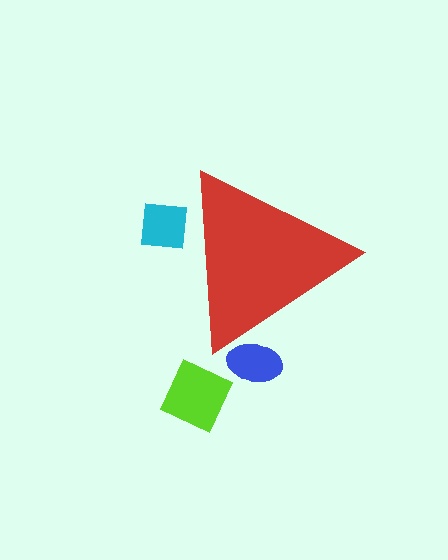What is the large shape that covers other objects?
A red triangle.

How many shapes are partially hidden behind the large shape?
2 shapes are partially hidden.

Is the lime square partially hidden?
No, the lime square is fully visible.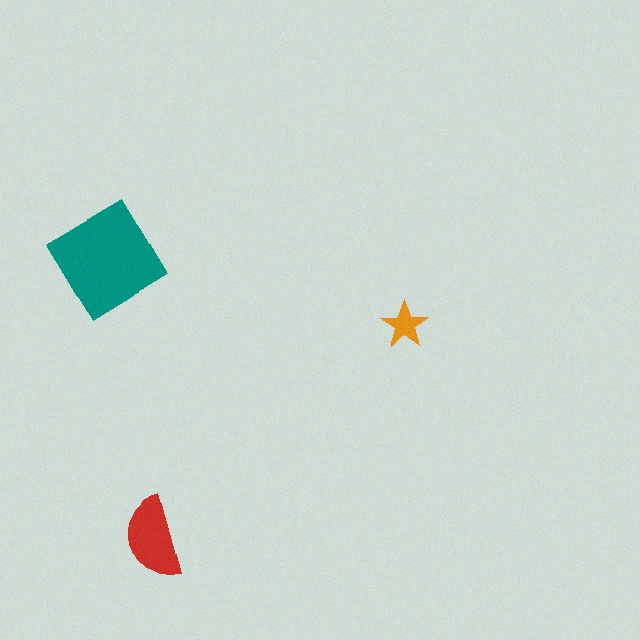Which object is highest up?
The teal diamond is topmost.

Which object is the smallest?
The orange star.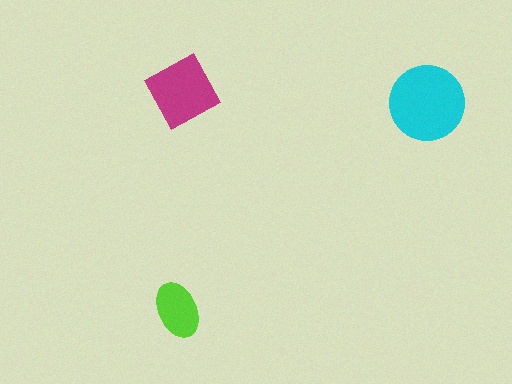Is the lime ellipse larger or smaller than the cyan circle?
Smaller.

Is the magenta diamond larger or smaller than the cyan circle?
Smaller.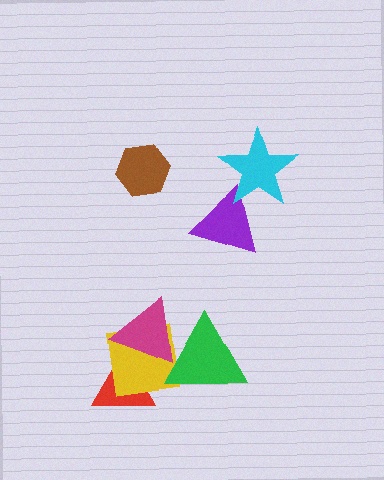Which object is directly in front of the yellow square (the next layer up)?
The magenta triangle is directly in front of the yellow square.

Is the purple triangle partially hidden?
Yes, it is partially covered by another shape.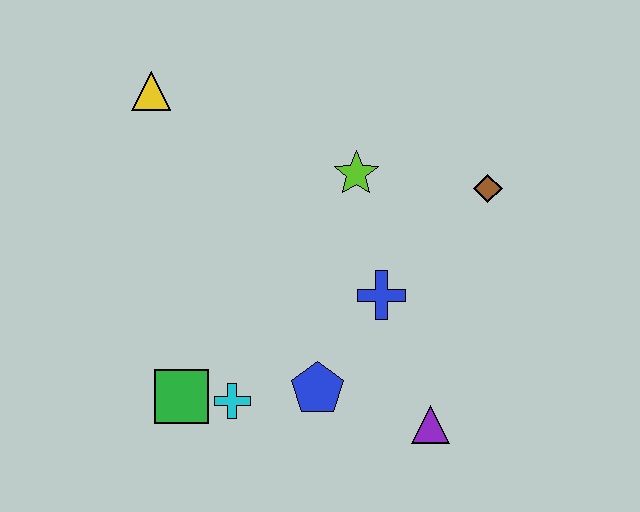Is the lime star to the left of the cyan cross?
No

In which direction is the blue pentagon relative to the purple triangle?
The blue pentagon is to the left of the purple triangle.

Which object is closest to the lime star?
The blue cross is closest to the lime star.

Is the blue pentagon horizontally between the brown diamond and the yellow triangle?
Yes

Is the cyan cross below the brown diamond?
Yes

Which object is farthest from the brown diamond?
The green square is farthest from the brown diamond.